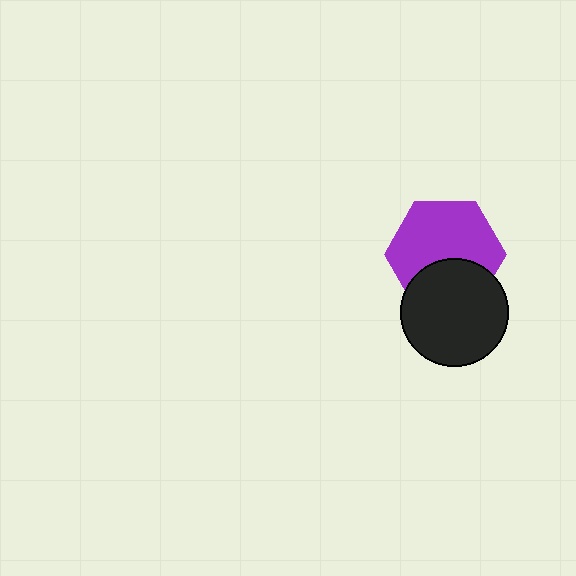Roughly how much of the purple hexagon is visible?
Most of it is visible (roughly 65%).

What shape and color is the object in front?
The object in front is a black circle.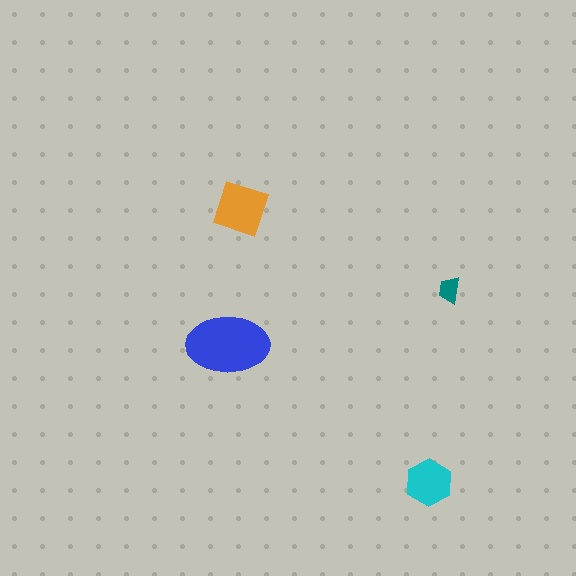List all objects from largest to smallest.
The blue ellipse, the orange square, the cyan hexagon, the teal trapezoid.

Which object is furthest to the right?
The teal trapezoid is rightmost.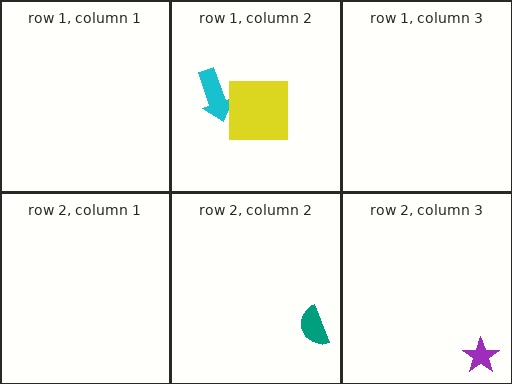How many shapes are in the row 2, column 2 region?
1.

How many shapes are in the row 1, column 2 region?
2.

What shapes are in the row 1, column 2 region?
The cyan arrow, the yellow square.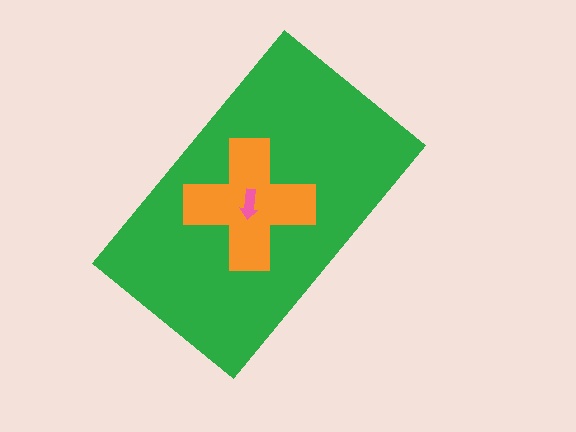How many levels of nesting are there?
3.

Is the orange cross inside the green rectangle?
Yes.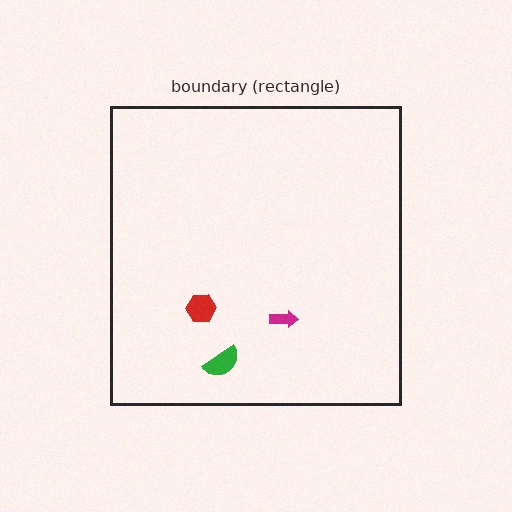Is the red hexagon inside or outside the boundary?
Inside.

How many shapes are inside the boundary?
3 inside, 0 outside.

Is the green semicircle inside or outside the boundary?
Inside.